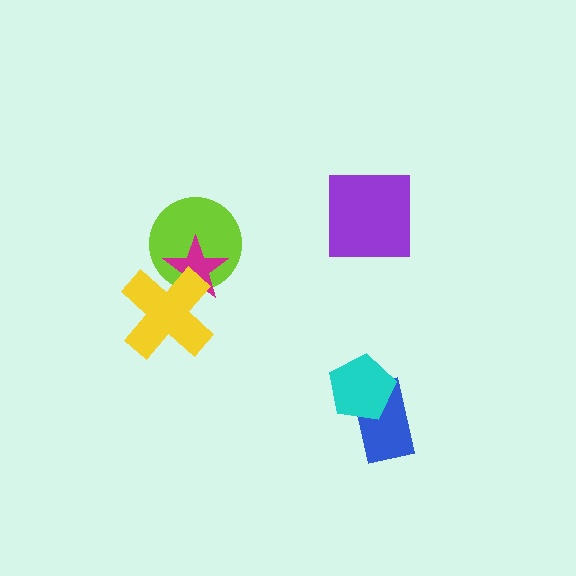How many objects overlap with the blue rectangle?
1 object overlaps with the blue rectangle.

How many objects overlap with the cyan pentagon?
1 object overlaps with the cyan pentagon.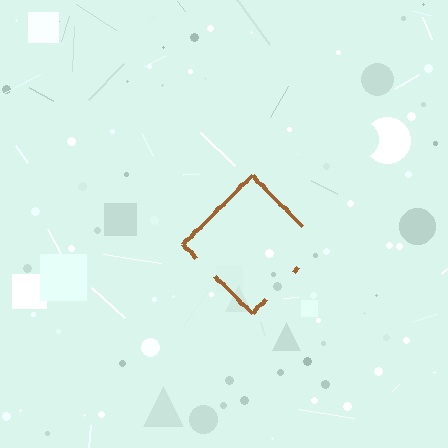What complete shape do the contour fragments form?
The contour fragments form a diamond.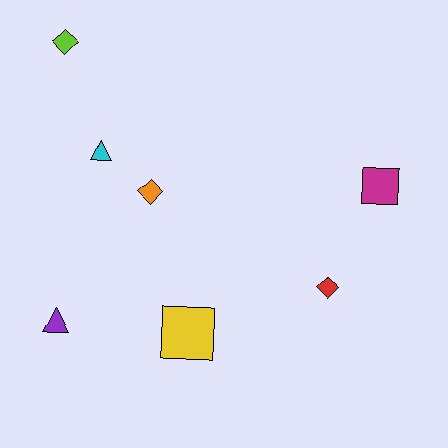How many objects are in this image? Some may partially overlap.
There are 7 objects.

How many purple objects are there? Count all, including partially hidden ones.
There is 1 purple object.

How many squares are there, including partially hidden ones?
There are 2 squares.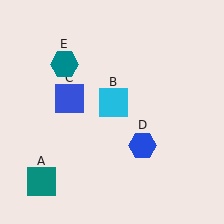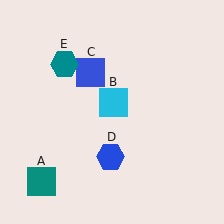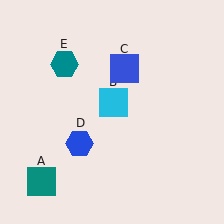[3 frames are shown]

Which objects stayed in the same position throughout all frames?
Teal square (object A) and cyan square (object B) and teal hexagon (object E) remained stationary.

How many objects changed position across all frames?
2 objects changed position: blue square (object C), blue hexagon (object D).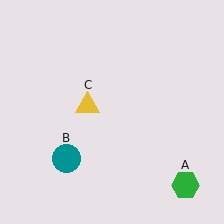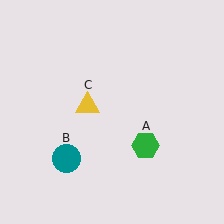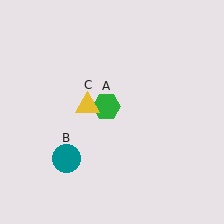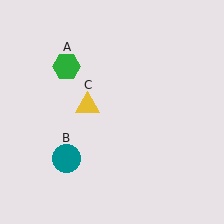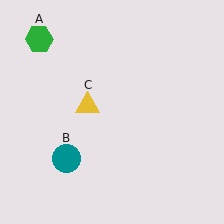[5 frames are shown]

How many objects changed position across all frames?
1 object changed position: green hexagon (object A).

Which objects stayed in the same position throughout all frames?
Teal circle (object B) and yellow triangle (object C) remained stationary.